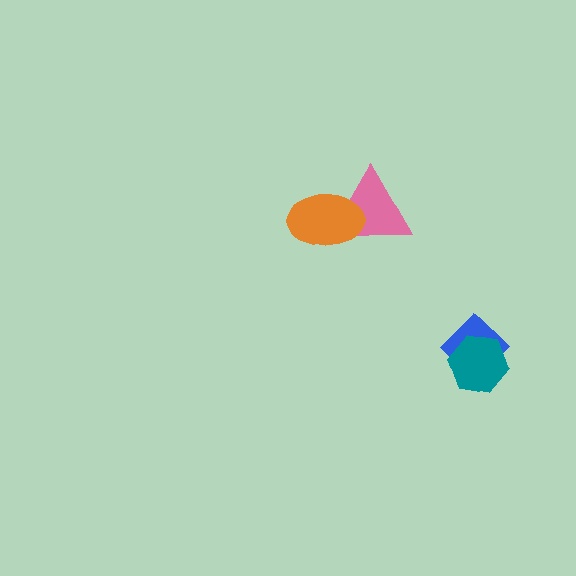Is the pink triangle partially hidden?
Yes, it is partially covered by another shape.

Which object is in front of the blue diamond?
The teal hexagon is in front of the blue diamond.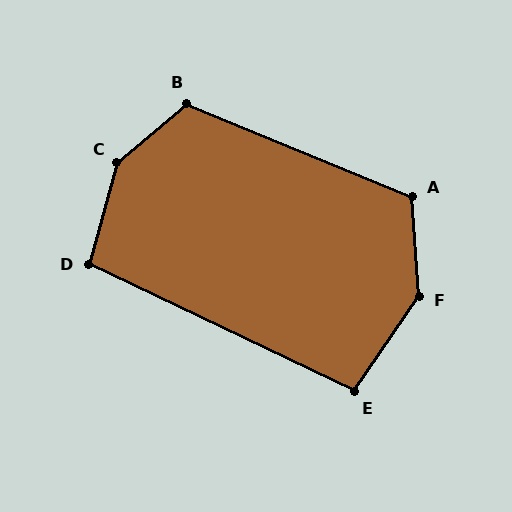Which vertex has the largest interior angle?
C, at approximately 146 degrees.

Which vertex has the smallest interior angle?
E, at approximately 98 degrees.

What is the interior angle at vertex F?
Approximately 143 degrees (obtuse).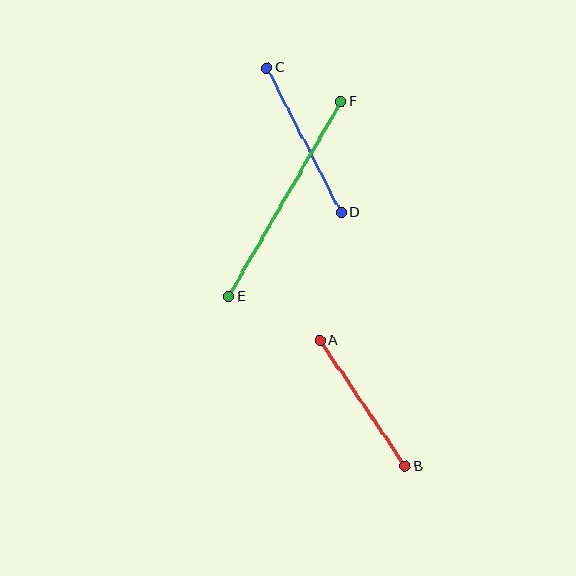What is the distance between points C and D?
The distance is approximately 163 pixels.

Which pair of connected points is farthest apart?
Points E and F are farthest apart.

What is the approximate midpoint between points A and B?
The midpoint is at approximately (362, 403) pixels.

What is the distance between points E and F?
The distance is approximately 225 pixels.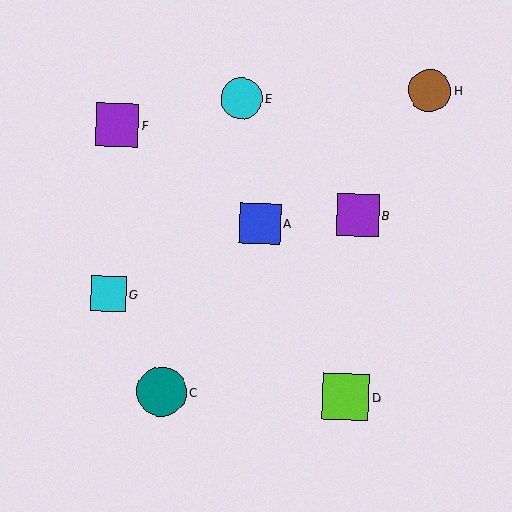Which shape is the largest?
The teal circle (labeled C) is the largest.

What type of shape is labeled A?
Shape A is a blue square.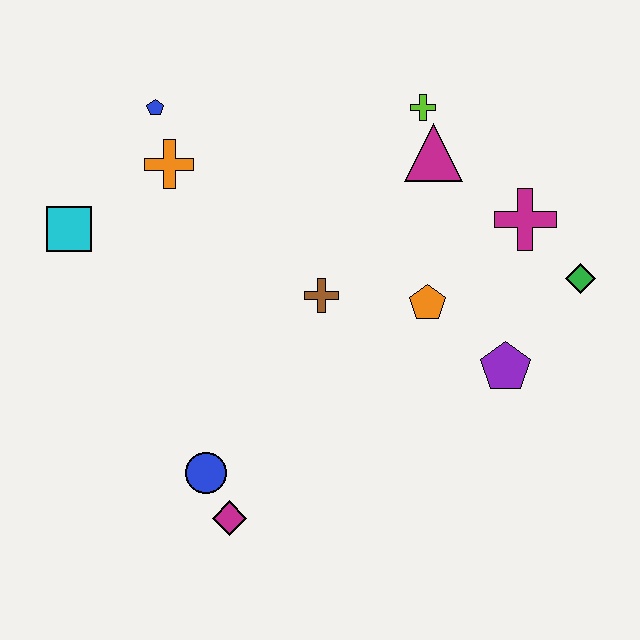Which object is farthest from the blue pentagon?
The green diamond is farthest from the blue pentagon.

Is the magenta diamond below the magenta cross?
Yes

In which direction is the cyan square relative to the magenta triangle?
The cyan square is to the left of the magenta triangle.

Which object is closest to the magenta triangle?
The lime cross is closest to the magenta triangle.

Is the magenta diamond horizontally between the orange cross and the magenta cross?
Yes